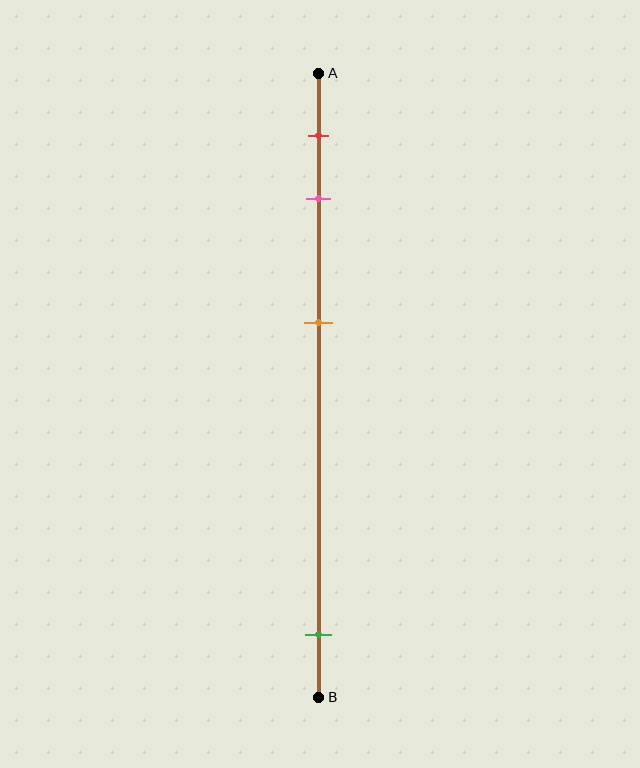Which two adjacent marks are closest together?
The red and pink marks are the closest adjacent pair.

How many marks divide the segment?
There are 4 marks dividing the segment.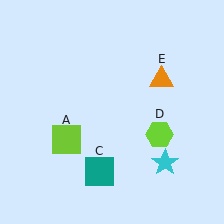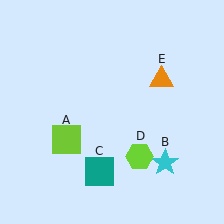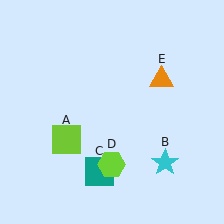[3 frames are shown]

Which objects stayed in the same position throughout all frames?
Lime square (object A) and cyan star (object B) and teal square (object C) and orange triangle (object E) remained stationary.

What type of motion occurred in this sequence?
The lime hexagon (object D) rotated clockwise around the center of the scene.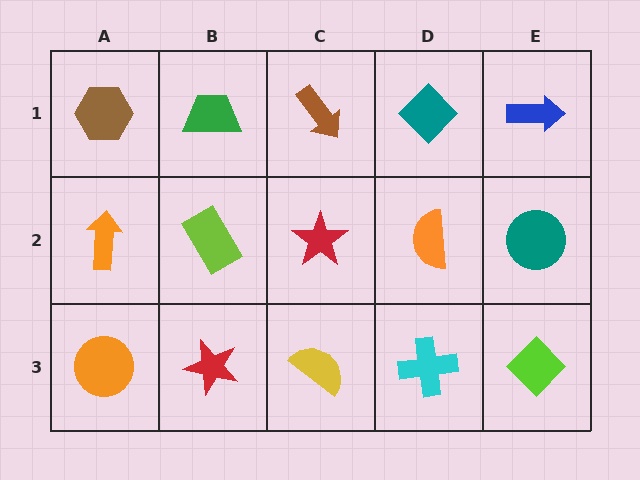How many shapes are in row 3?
5 shapes.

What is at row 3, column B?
A red star.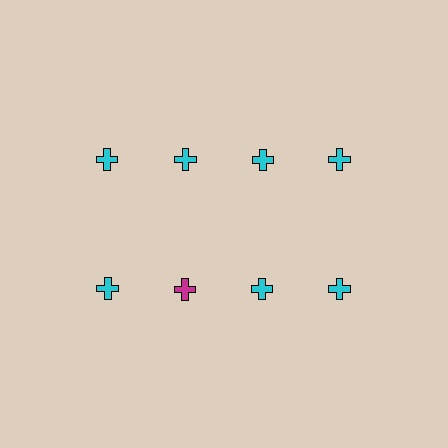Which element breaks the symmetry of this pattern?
The magenta cross in the second row, second from left column breaks the symmetry. All other shapes are cyan crosses.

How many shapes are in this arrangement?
There are 8 shapes arranged in a grid pattern.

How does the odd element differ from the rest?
It has a different color: magenta instead of cyan.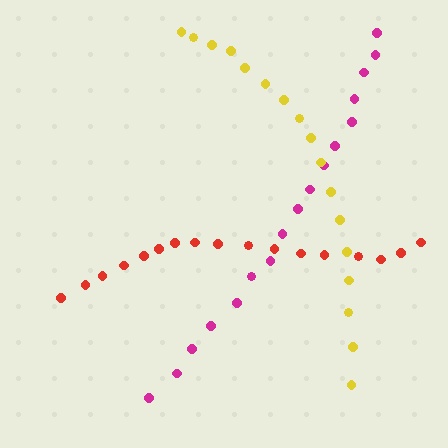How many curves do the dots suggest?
There are 3 distinct paths.